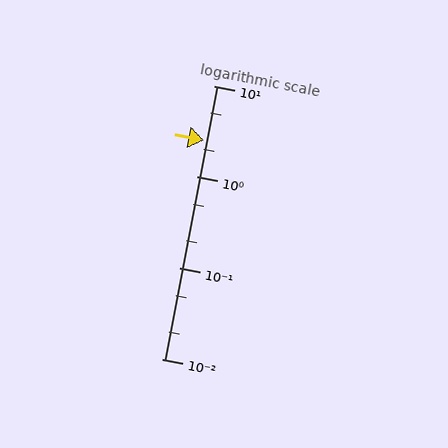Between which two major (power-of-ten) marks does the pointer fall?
The pointer is between 1 and 10.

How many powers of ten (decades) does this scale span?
The scale spans 3 decades, from 0.01 to 10.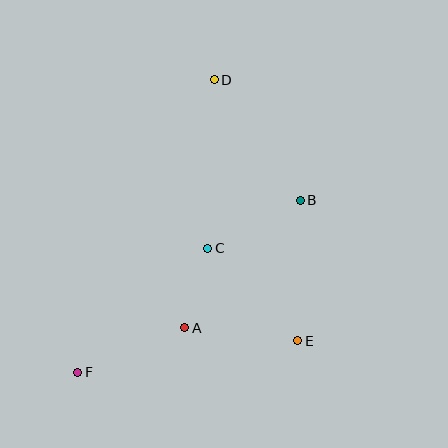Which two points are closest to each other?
Points A and C are closest to each other.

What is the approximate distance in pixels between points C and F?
The distance between C and F is approximately 180 pixels.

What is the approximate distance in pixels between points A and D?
The distance between A and D is approximately 250 pixels.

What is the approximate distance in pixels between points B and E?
The distance between B and E is approximately 141 pixels.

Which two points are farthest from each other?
Points D and F are farthest from each other.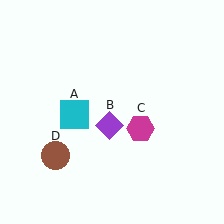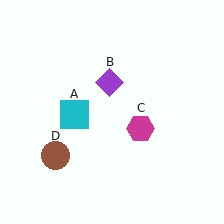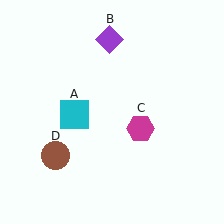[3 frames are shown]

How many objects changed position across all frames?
1 object changed position: purple diamond (object B).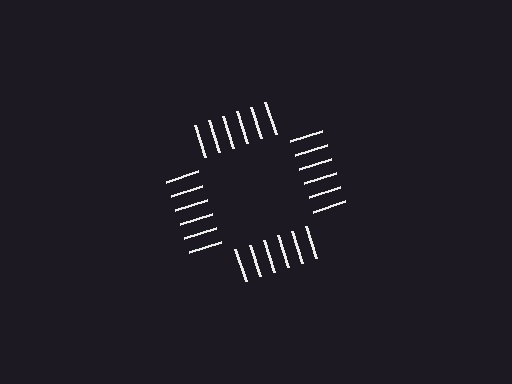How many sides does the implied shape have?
4 sides — the line-ends trace a square.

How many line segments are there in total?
24 — 6 along each of the 4 edges.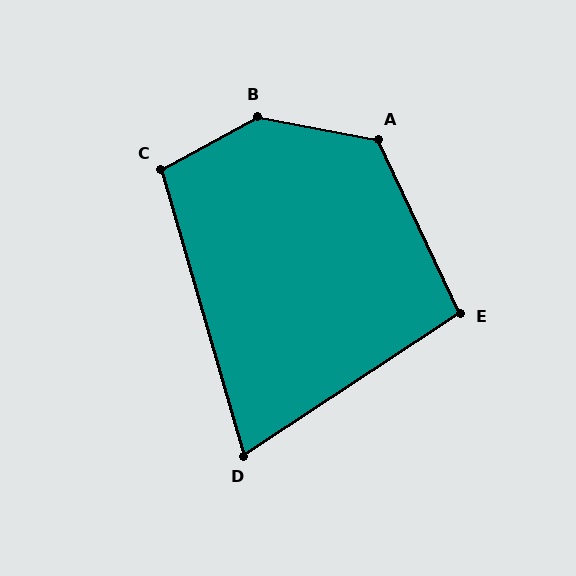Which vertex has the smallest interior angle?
D, at approximately 73 degrees.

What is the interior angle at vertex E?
Approximately 98 degrees (obtuse).